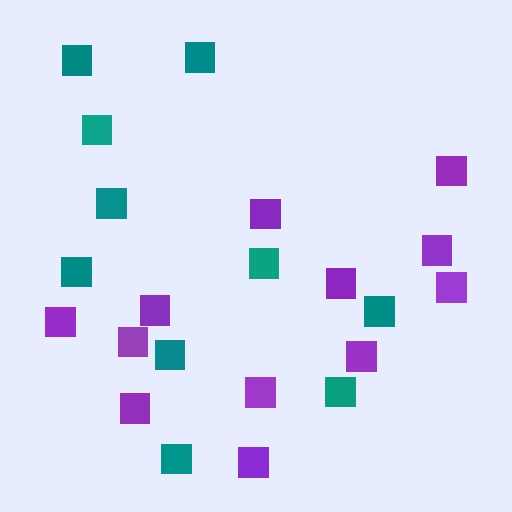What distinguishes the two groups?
There are 2 groups: one group of purple squares (12) and one group of teal squares (10).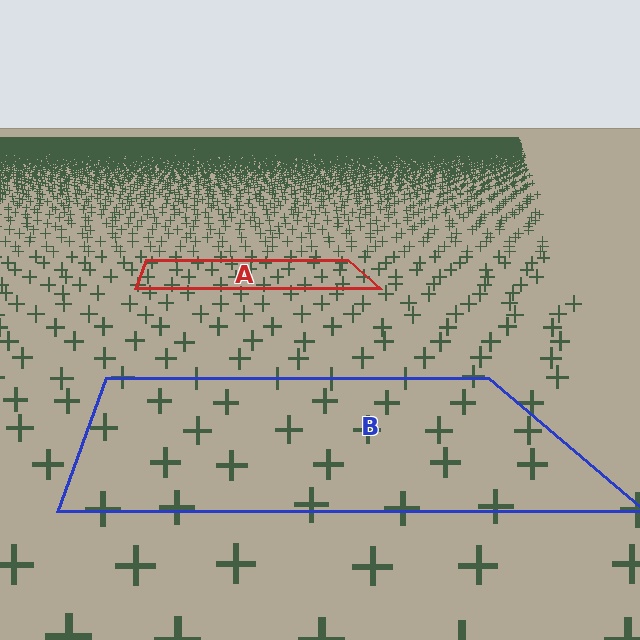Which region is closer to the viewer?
Region B is closer. The texture elements there are larger and more spread out.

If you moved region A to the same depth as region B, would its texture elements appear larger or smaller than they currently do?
They would appear larger. At a closer depth, the same texture elements are projected at a bigger on-screen size.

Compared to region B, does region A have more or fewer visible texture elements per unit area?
Region A has more texture elements per unit area — they are packed more densely because it is farther away.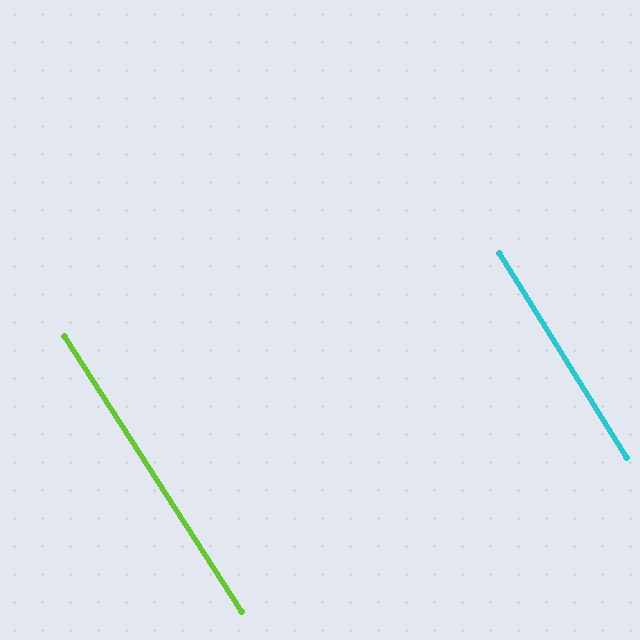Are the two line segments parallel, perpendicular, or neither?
Parallel — their directions differ by only 0.8°.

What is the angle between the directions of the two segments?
Approximately 1 degree.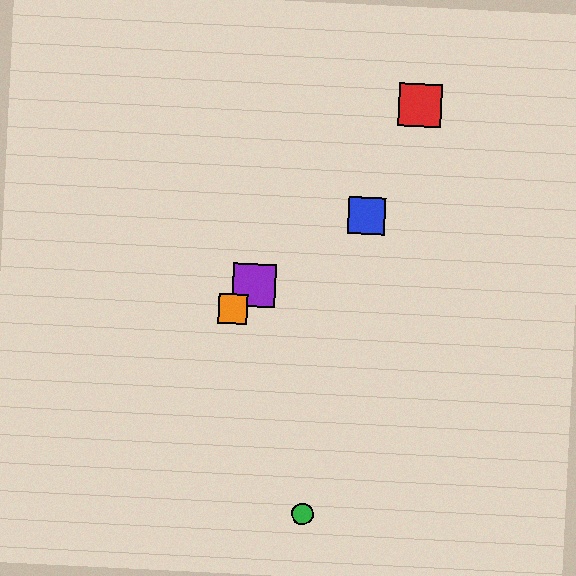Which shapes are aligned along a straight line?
The red square, the yellow circle, the purple square, the orange square are aligned along a straight line.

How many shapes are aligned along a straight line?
4 shapes (the red square, the yellow circle, the purple square, the orange square) are aligned along a straight line.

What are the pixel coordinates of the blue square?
The blue square is at (367, 216).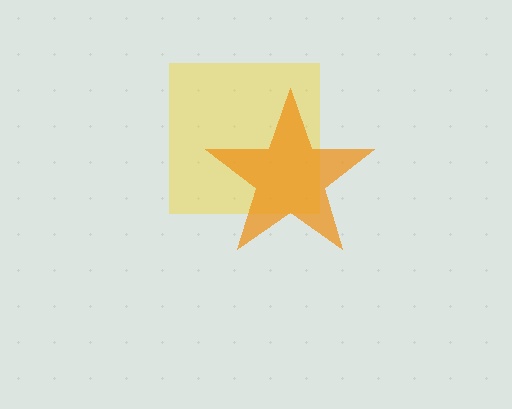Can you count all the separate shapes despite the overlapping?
Yes, there are 2 separate shapes.